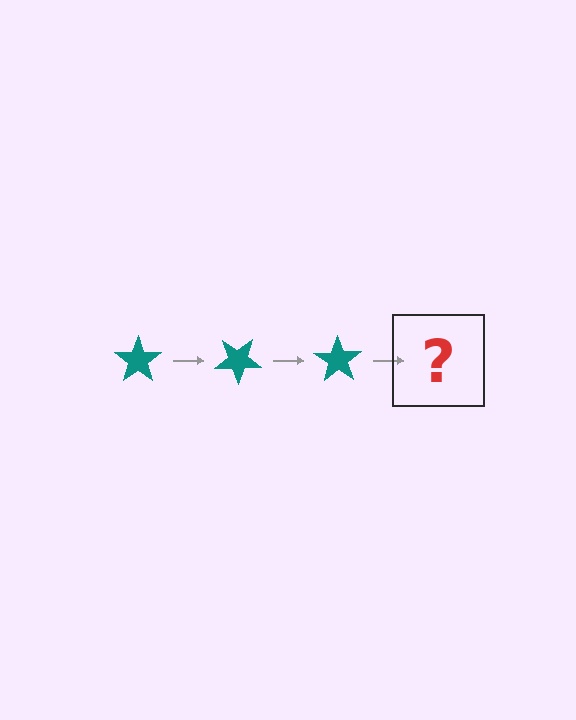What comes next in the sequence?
The next element should be a teal star rotated 105 degrees.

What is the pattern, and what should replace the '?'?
The pattern is that the star rotates 35 degrees each step. The '?' should be a teal star rotated 105 degrees.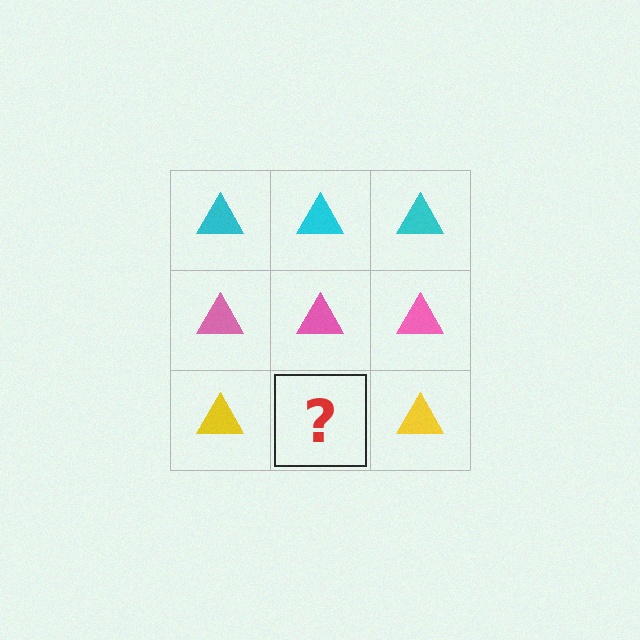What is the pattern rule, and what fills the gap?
The rule is that each row has a consistent color. The gap should be filled with a yellow triangle.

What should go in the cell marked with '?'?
The missing cell should contain a yellow triangle.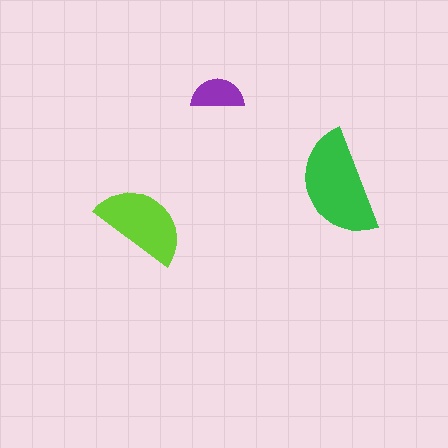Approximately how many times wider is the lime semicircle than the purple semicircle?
About 2 times wider.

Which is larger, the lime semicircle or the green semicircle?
The green one.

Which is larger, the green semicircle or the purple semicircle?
The green one.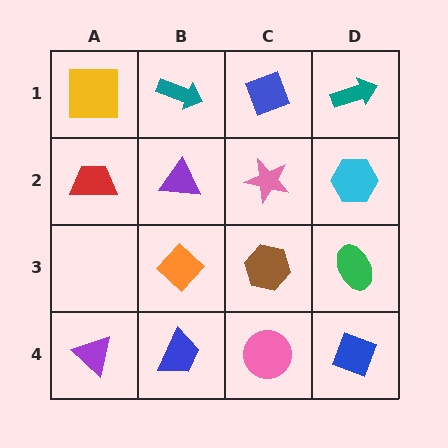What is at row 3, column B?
An orange diamond.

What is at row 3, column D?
A green ellipse.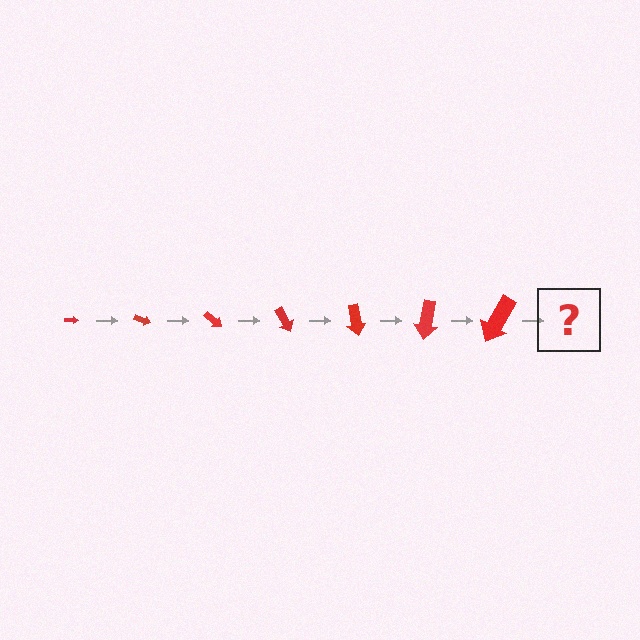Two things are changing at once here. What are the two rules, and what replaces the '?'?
The two rules are that the arrow grows larger each step and it rotates 20 degrees each step. The '?' should be an arrow, larger than the previous one and rotated 140 degrees from the start.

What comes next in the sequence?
The next element should be an arrow, larger than the previous one and rotated 140 degrees from the start.